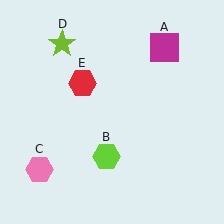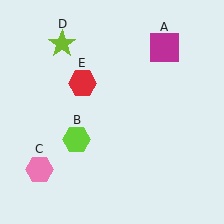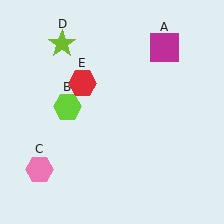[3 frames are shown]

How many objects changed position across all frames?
1 object changed position: lime hexagon (object B).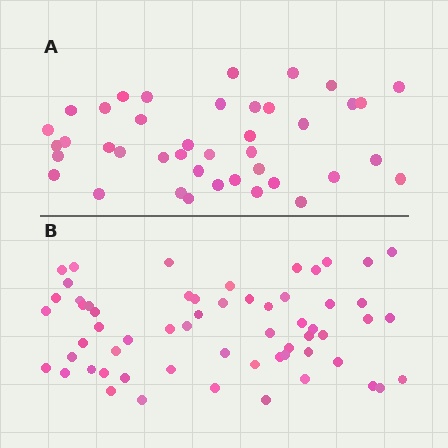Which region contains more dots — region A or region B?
Region B (the bottom region) has more dots.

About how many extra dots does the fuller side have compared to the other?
Region B has approximately 20 more dots than region A.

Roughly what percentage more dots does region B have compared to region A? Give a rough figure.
About 45% more.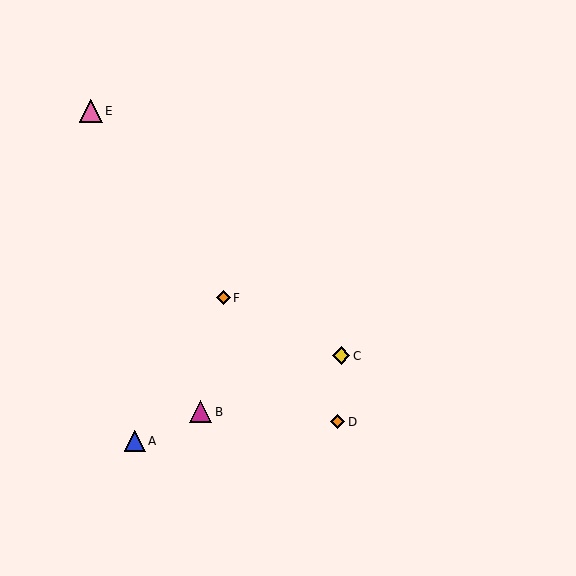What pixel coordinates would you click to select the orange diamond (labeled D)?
Click at (338, 422) to select the orange diamond D.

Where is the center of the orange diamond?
The center of the orange diamond is at (223, 298).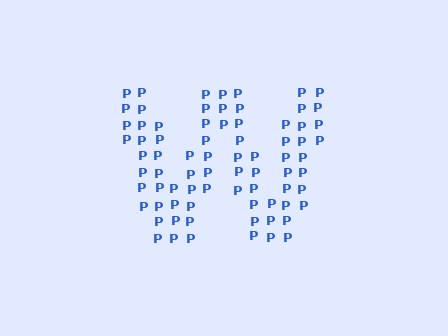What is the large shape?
The large shape is the letter W.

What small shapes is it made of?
It is made of small letter P's.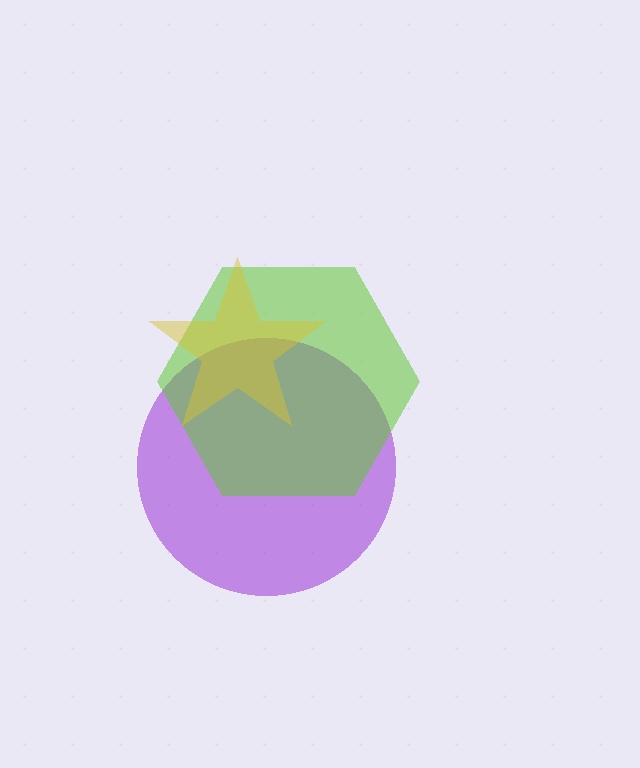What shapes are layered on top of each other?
The layered shapes are: a purple circle, a lime hexagon, a yellow star.